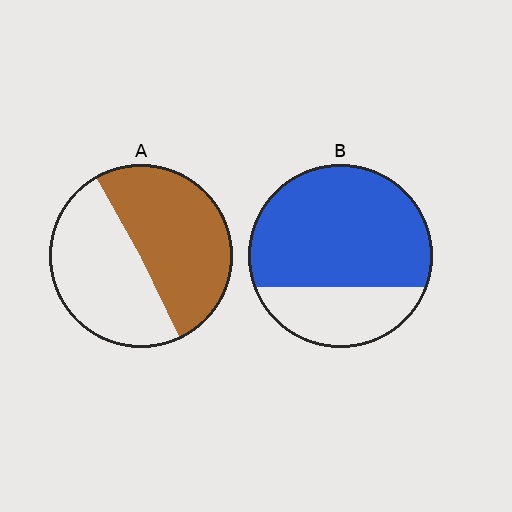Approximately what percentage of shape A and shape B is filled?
A is approximately 50% and B is approximately 70%.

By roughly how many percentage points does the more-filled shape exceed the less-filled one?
By roughly 20 percentage points (B over A).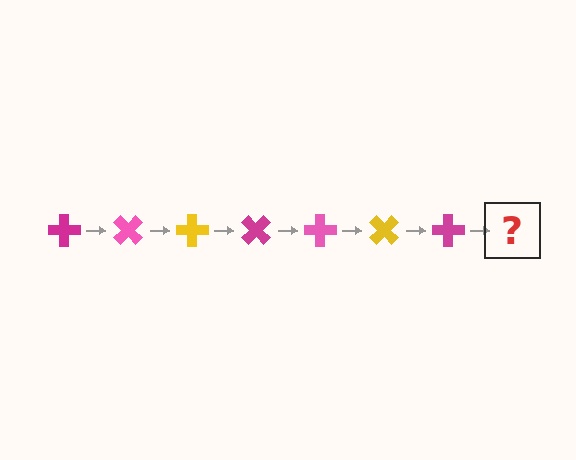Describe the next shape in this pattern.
It should be a pink cross, rotated 315 degrees from the start.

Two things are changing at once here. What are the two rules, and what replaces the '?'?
The two rules are that it rotates 45 degrees each step and the color cycles through magenta, pink, and yellow. The '?' should be a pink cross, rotated 315 degrees from the start.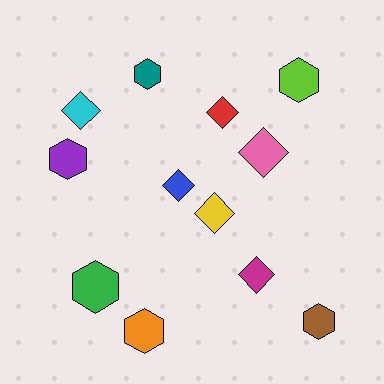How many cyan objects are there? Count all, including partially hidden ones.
There is 1 cyan object.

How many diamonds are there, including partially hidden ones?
There are 6 diamonds.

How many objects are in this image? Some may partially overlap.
There are 12 objects.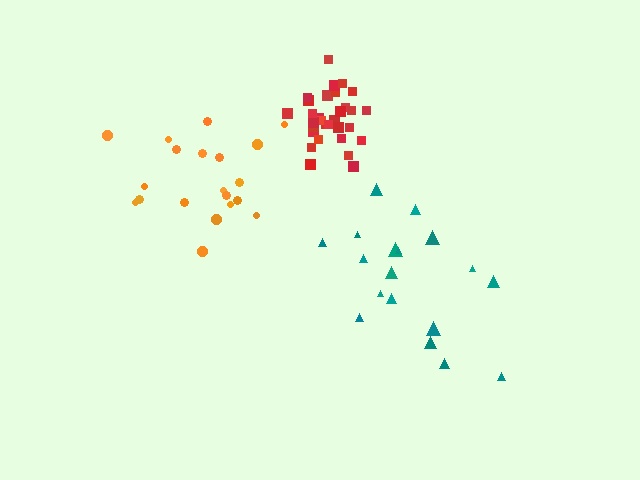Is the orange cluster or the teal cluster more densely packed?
Orange.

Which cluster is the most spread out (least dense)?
Teal.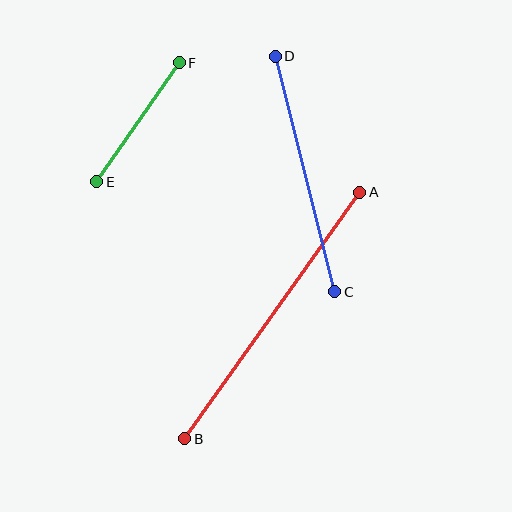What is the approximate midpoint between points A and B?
The midpoint is at approximately (272, 315) pixels.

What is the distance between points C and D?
The distance is approximately 243 pixels.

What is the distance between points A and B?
The distance is approximately 302 pixels.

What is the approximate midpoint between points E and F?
The midpoint is at approximately (138, 122) pixels.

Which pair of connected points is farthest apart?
Points A and B are farthest apart.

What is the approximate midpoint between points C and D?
The midpoint is at approximately (305, 174) pixels.